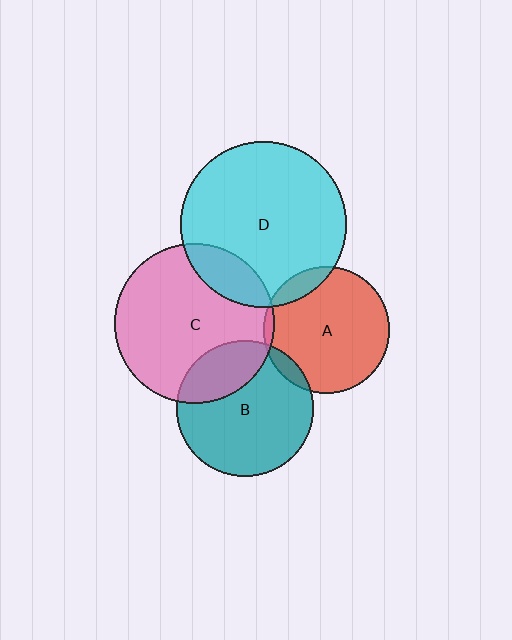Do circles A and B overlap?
Yes.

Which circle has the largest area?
Circle D (cyan).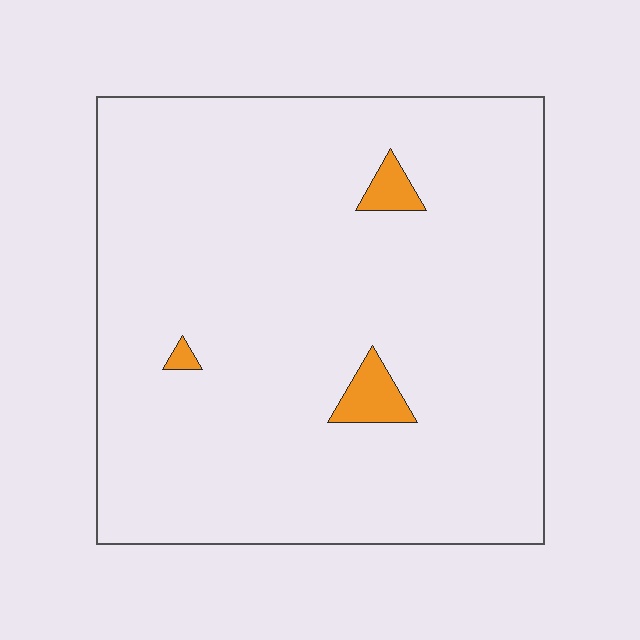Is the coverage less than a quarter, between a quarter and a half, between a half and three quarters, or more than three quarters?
Less than a quarter.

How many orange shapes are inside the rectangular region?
3.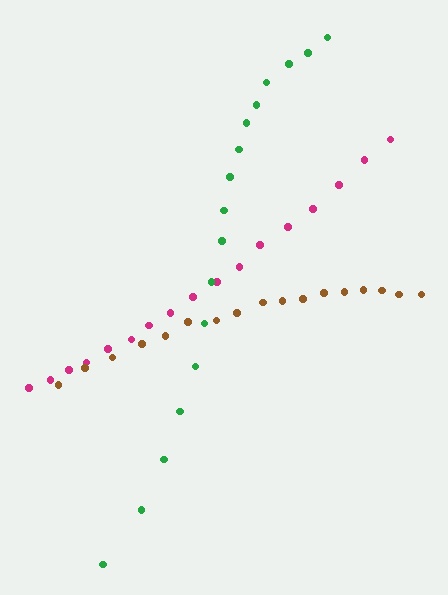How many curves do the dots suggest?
There are 3 distinct paths.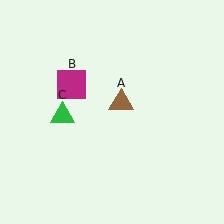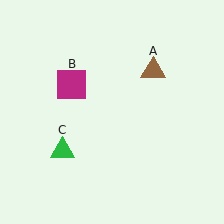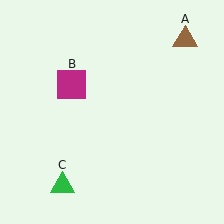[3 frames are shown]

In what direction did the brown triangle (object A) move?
The brown triangle (object A) moved up and to the right.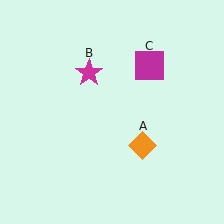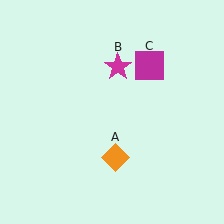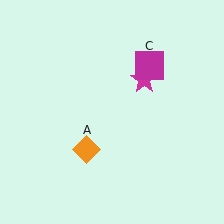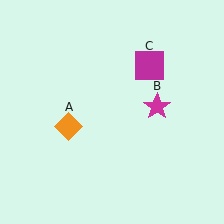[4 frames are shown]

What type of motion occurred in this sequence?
The orange diamond (object A), magenta star (object B) rotated clockwise around the center of the scene.